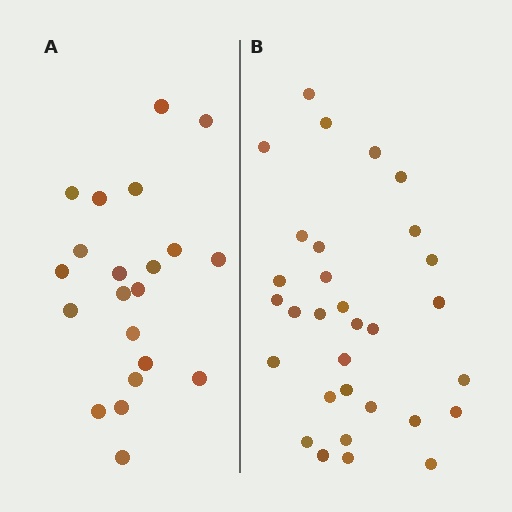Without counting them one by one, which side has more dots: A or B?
Region B (the right region) has more dots.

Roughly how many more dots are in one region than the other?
Region B has roughly 10 or so more dots than region A.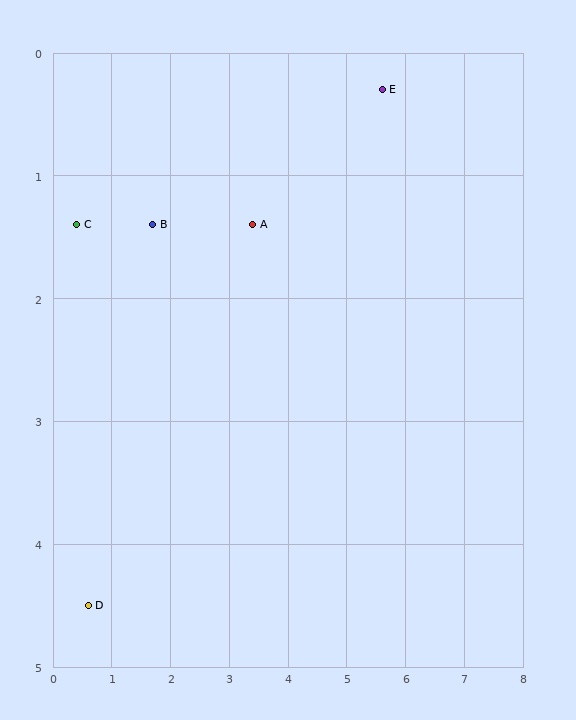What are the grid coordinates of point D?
Point D is at approximately (0.6, 4.5).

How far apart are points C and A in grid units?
Points C and A are about 3.0 grid units apart.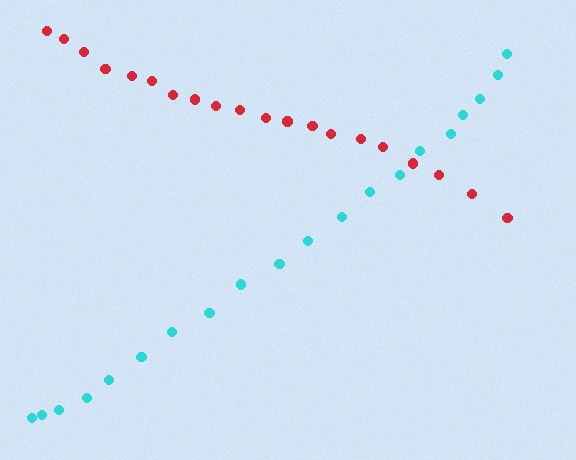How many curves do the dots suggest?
There are 2 distinct paths.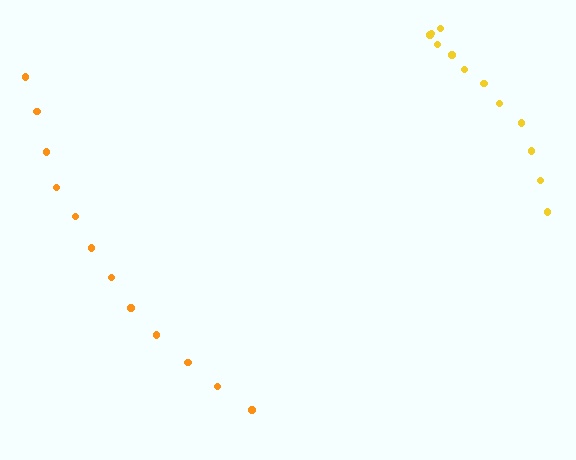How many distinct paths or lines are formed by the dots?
There are 2 distinct paths.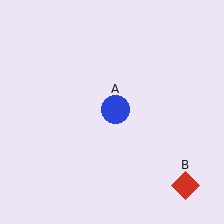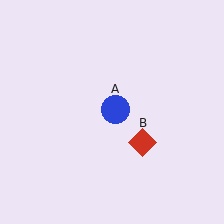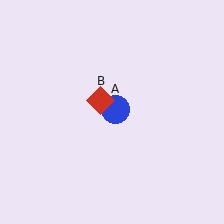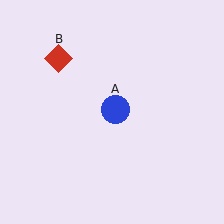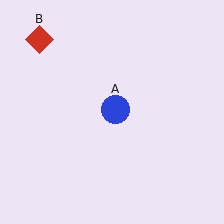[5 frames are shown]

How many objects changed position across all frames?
1 object changed position: red diamond (object B).